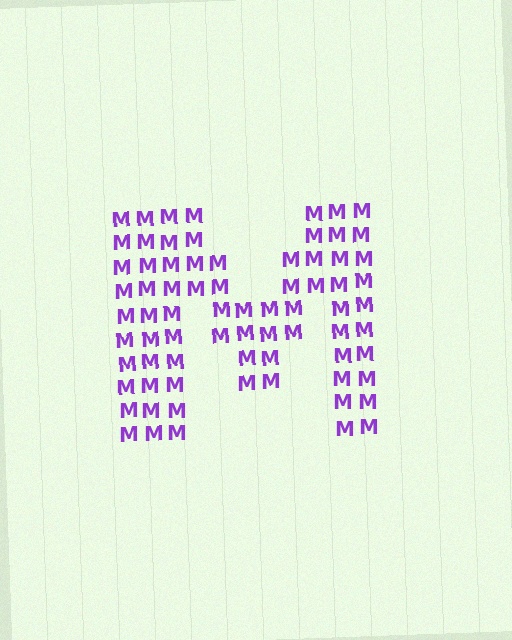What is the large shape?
The large shape is the letter M.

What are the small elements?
The small elements are letter M's.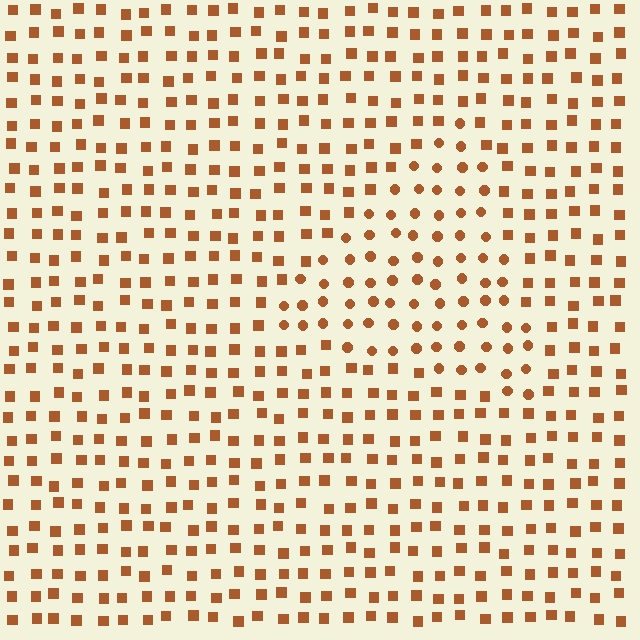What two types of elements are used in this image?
The image uses circles inside the triangle region and squares outside it.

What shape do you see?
I see a triangle.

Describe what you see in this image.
The image is filled with small brown elements arranged in a uniform grid. A triangle-shaped region contains circles, while the surrounding area contains squares. The boundary is defined purely by the change in element shape.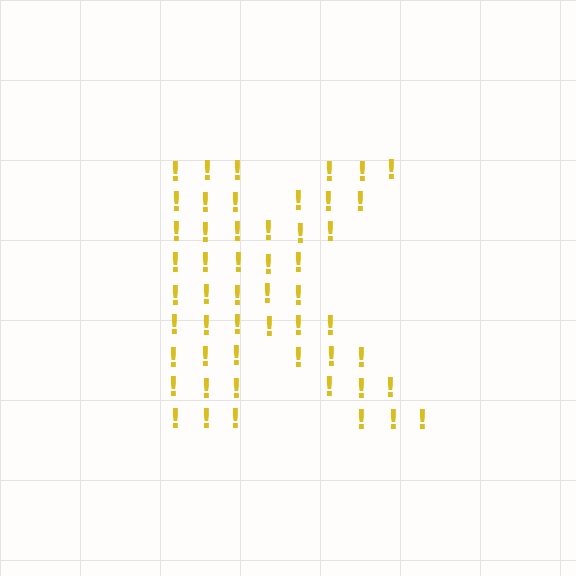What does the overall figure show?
The overall figure shows the letter K.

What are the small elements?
The small elements are exclamation marks.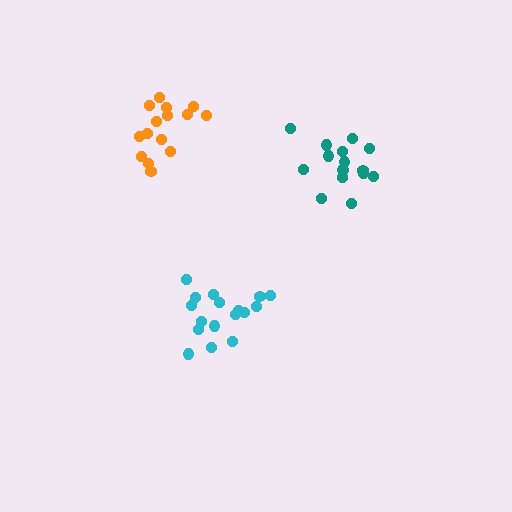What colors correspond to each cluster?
The clusters are colored: cyan, teal, orange.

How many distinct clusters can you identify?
There are 3 distinct clusters.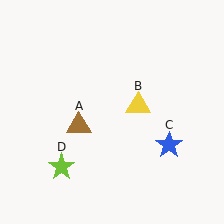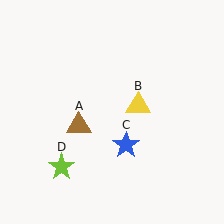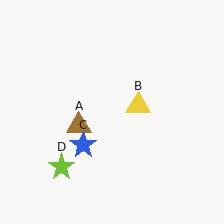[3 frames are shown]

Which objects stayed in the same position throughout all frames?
Brown triangle (object A) and yellow triangle (object B) and lime star (object D) remained stationary.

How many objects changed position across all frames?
1 object changed position: blue star (object C).